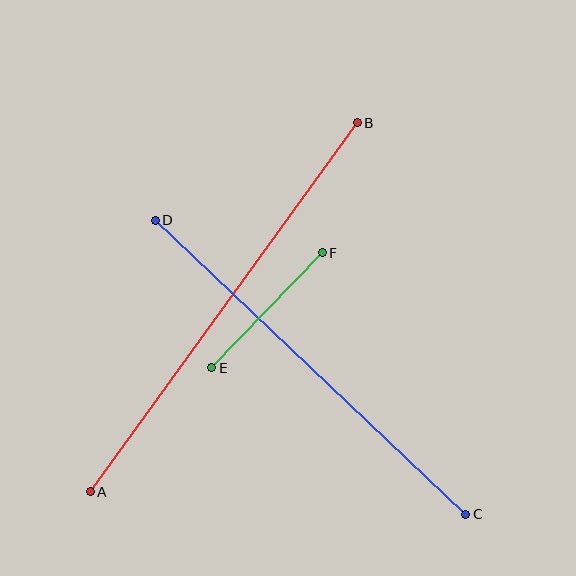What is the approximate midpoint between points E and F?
The midpoint is at approximately (267, 310) pixels.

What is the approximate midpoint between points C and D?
The midpoint is at approximately (311, 367) pixels.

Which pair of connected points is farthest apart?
Points A and B are farthest apart.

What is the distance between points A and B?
The distance is approximately 455 pixels.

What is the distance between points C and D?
The distance is approximately 428 pixels.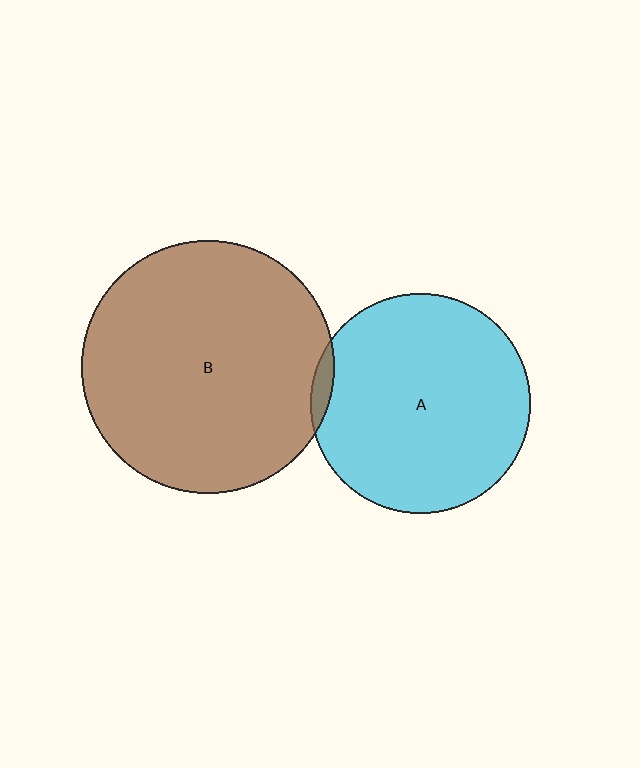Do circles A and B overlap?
Yes.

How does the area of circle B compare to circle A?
Approximately 1.3 times.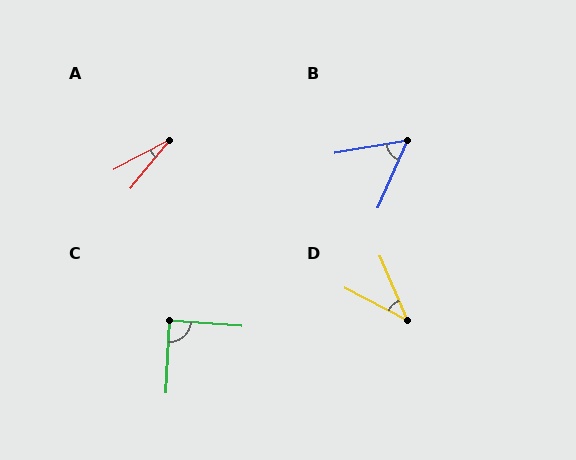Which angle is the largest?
C, at approximately 88 degrees.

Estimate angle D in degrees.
Approximately 40 degrees.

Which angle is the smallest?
A, at approximately 23 degrees.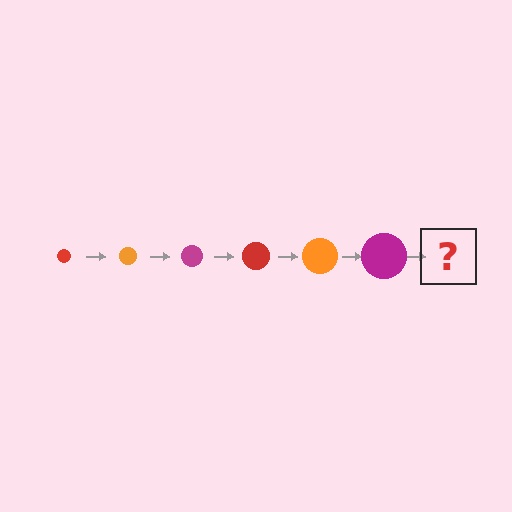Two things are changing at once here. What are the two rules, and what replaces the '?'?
The two rules are that the circle grows larger each step and the color cycles through red, orange, and magenta. The '?' should be a red circle, larger than the previous one.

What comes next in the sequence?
The next element should be a red circle, larger than the previous one.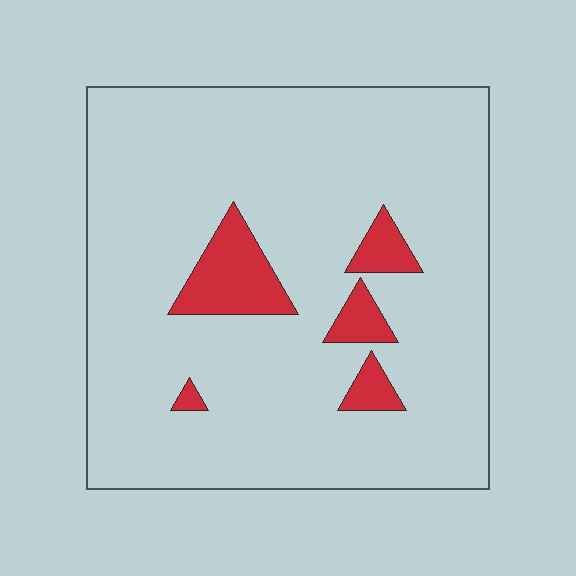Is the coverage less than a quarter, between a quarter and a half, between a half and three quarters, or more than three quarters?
Less than a quarter.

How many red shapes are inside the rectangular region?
5.